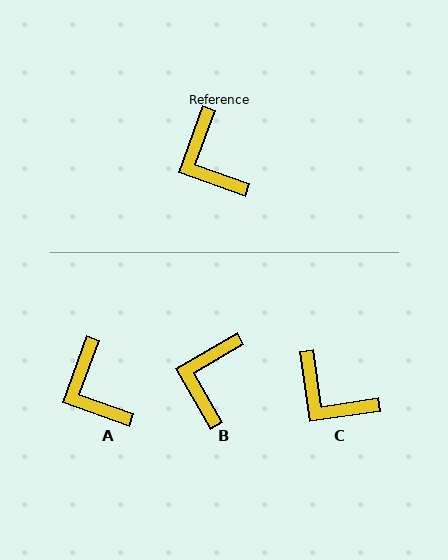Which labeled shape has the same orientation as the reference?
A.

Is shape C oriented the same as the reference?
No, it is off by about 28 degrees.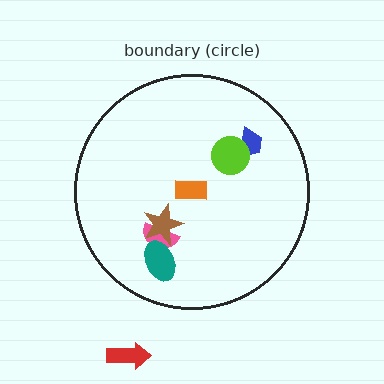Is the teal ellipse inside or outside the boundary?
Inside.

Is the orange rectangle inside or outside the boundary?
Inside.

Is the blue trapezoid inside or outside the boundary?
Inside.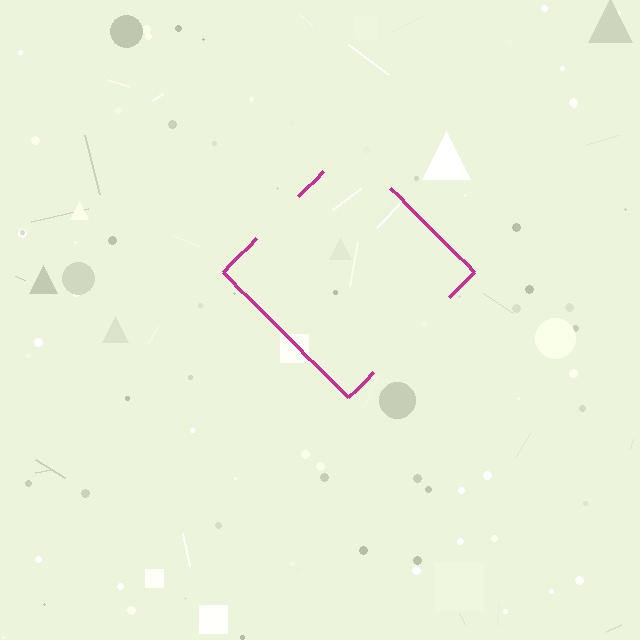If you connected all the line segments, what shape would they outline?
They would outline a diamond.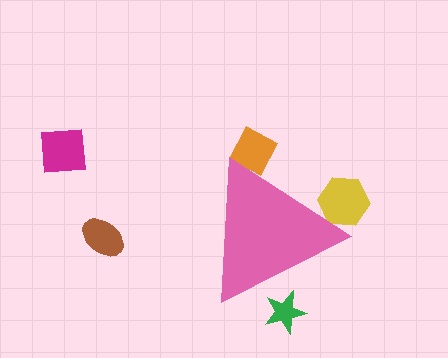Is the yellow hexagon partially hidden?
Yes, the yellow hexagon is partially hidden behind the pink triangle.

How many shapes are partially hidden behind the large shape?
3 shapes are partially hidden.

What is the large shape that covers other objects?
A pink triangle.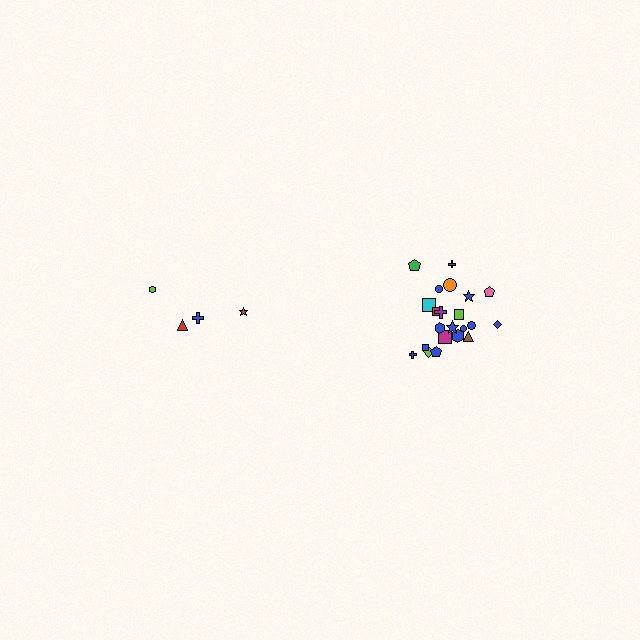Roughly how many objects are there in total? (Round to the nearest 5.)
Roughly 25 objects in total.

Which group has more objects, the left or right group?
The right group.